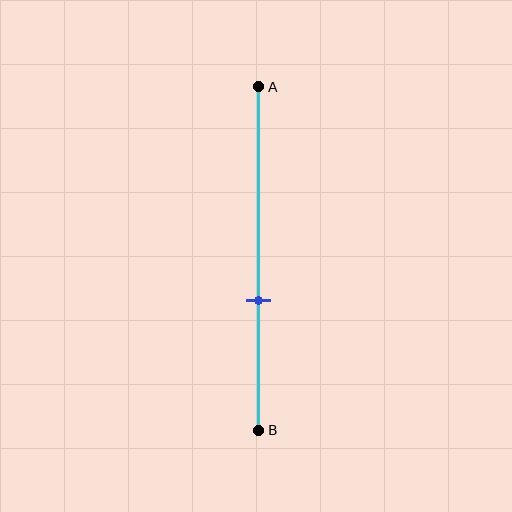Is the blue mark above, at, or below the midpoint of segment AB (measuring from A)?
The blue mark is below the midpoint of segment AB.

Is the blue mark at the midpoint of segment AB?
No, the mark is at about 60% from A, not at the 50% midpoint.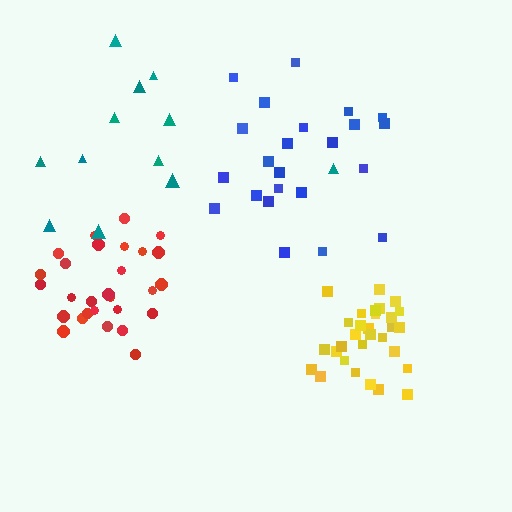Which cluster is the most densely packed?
Yellow.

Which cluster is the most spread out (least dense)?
Teal.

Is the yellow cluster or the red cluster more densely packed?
Yellow.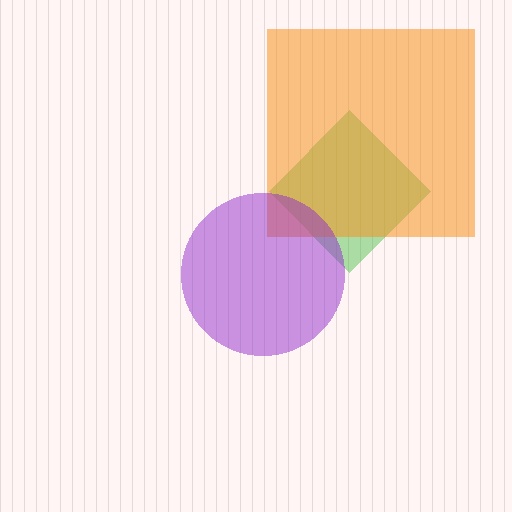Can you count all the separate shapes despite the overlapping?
Yes, there are 3 separate shapes.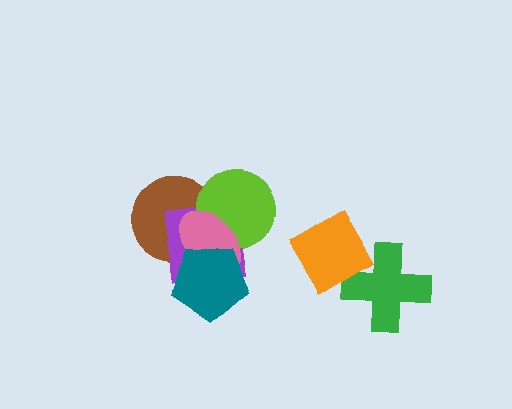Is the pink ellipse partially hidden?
Yes, it is partially covered by another shape.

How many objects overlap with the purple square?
4 objects overlap with the purple square.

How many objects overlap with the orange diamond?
1 object overlaps with the orange diamond.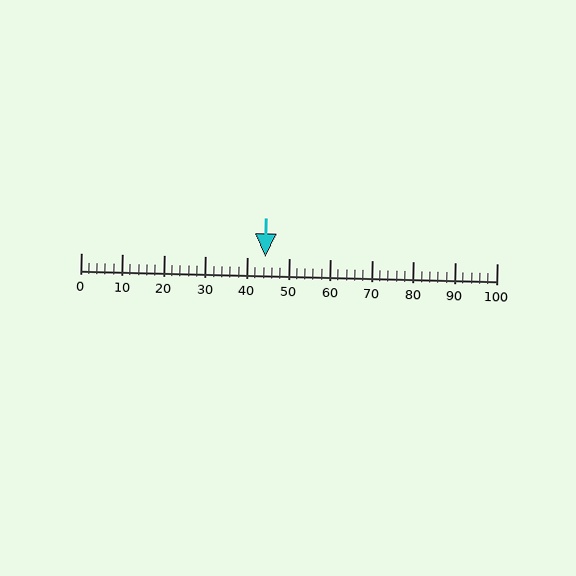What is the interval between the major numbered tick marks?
The major tick marks are spaced 10 units apart.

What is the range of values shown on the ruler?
The ruler shows values from 0 to 100.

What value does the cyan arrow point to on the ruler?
The cyan arrow points to approximately 44.